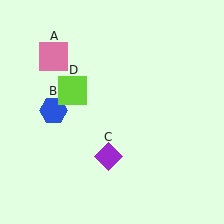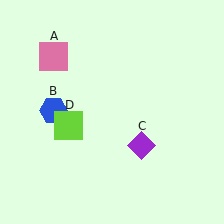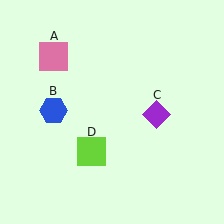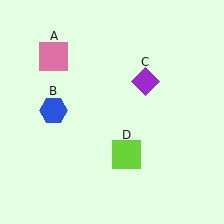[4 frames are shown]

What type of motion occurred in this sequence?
The purple diamond (object C), lime square (object D) rotated counterclockwise around the center of the scene.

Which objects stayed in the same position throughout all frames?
Pink square (object A) and blue hexagon (object B) remained stationary.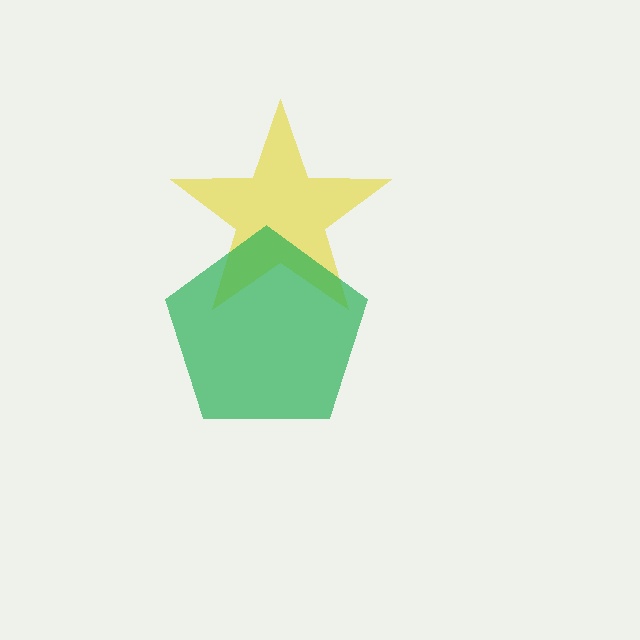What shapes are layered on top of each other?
The layered shapes are: a yellow star, a green pentagon.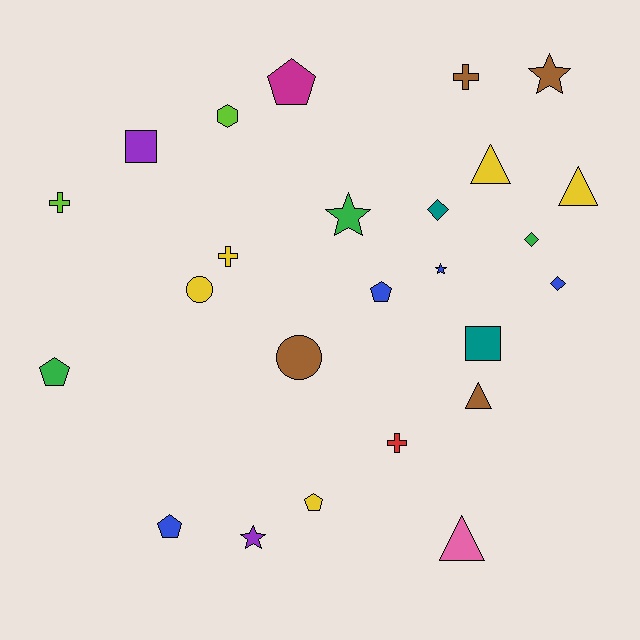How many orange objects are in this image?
There are no orange objects.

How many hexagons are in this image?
There is 1 hexagon.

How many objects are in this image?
There are 25 objects.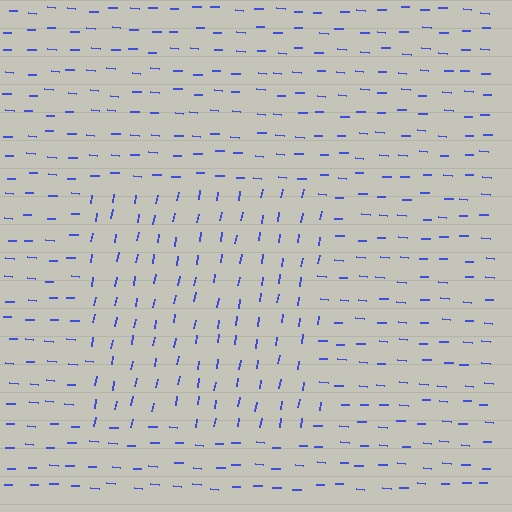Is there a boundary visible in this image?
Yes, there is a texture boundary formed by a change in line orientation.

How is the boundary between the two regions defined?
The boundary is defined purely by a change in line orientation (approximately 84 degrees difference). All lines are the same color and thickness.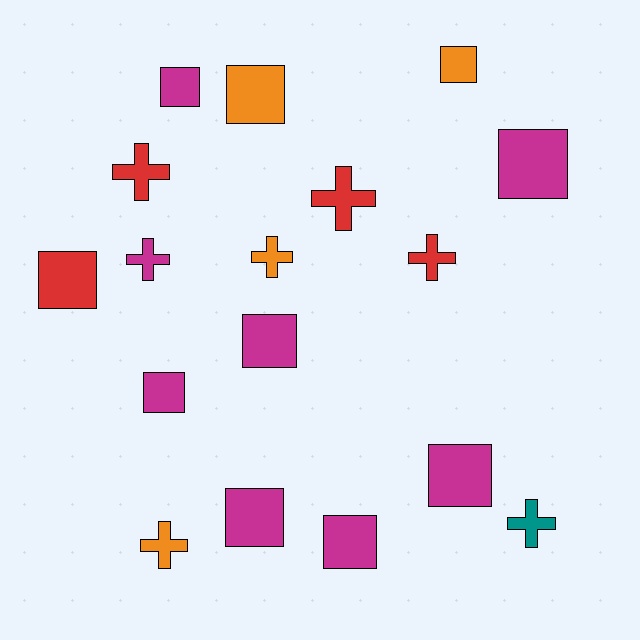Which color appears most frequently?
Magenta, with 8 objects.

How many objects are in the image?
There are 17 objects.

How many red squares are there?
There is 1 red square.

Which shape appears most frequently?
Square, with 10 objects.